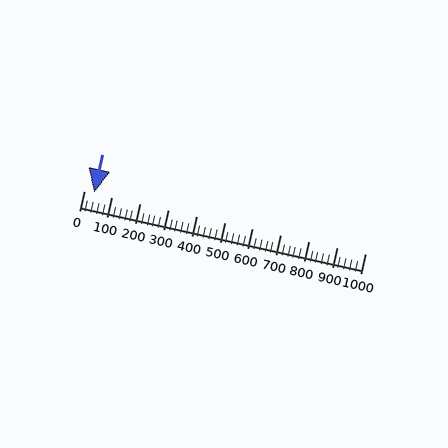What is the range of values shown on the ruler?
The ruler shows values from 0 to 1000.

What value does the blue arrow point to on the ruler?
The blue arrow points to approximately 38.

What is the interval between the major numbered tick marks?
The major tick marks are spaced 100 units apart.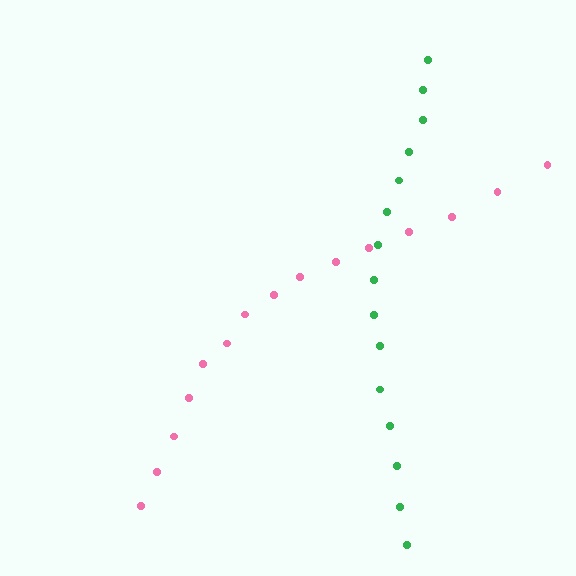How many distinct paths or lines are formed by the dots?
There are 2 distinct paths.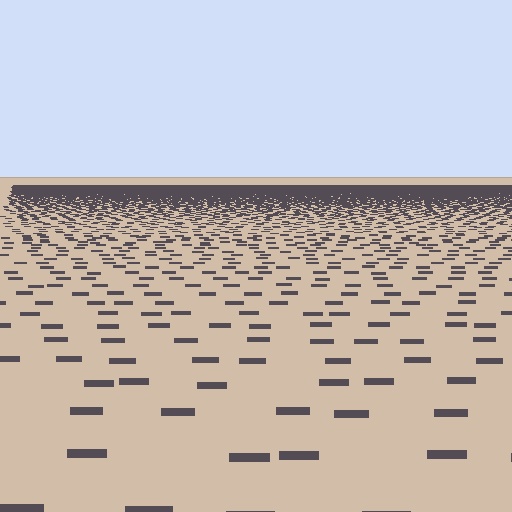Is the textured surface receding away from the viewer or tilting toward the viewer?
The surface is receding away from the viewer. Texture elements get smaller and denser toward the top.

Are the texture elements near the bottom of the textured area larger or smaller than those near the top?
Larger. Near the bottom, elements are closer to the viewer and appear at a bigger on-screen size.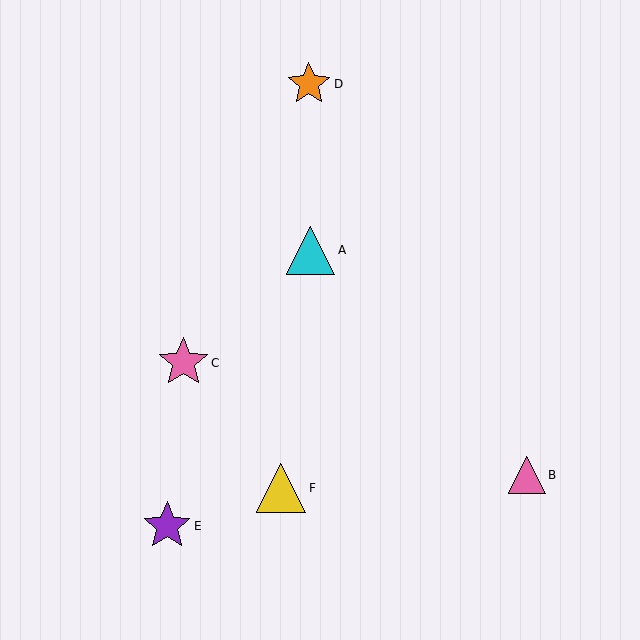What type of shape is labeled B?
Shape B is a pink triangle.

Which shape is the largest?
The pink star (labeled C) is the largest.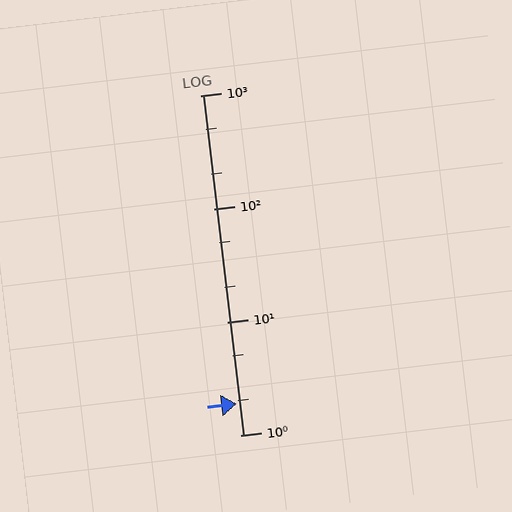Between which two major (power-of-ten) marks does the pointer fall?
The pointer is between 1 and 10.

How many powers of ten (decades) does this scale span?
The scale spans 3 decades, from 1 to 1000.